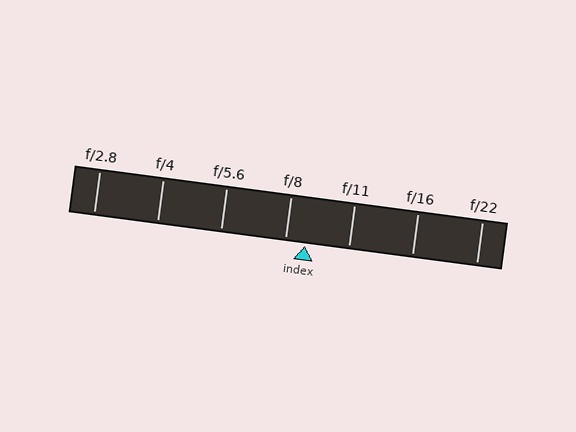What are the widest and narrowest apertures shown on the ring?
The widest aperture shown is f/2.8 and the narrowest is f/22.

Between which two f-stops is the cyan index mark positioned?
The index mark is between f/8 and f/11.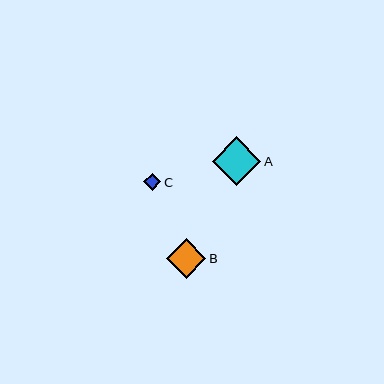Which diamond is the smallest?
Diamond C is the smallest with a size of approximately 18 pixels.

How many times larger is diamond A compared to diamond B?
Diamond A is approximately 1.2 times the size of diamond B.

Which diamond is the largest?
Diamond A is the largest with a size of approximately 48 pixels.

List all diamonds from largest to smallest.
From largest to smallest: A, B, C.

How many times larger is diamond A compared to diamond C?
Diamond A is approximately 2.7 times the size of diamond C.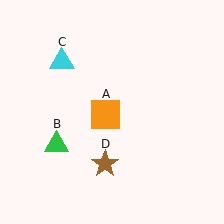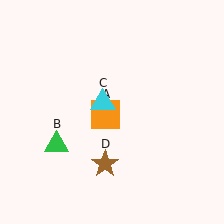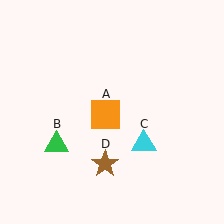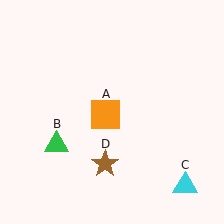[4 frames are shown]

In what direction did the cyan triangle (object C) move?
The cyan triangle (object C) moved down and to the right.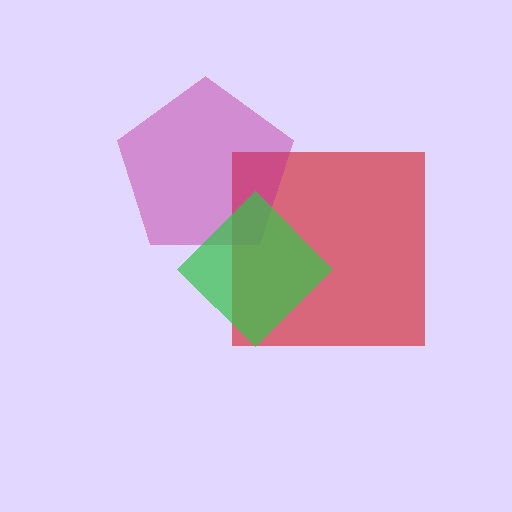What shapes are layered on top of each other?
The layered shapes are: a red square, a magenta pentagon, a green diamond.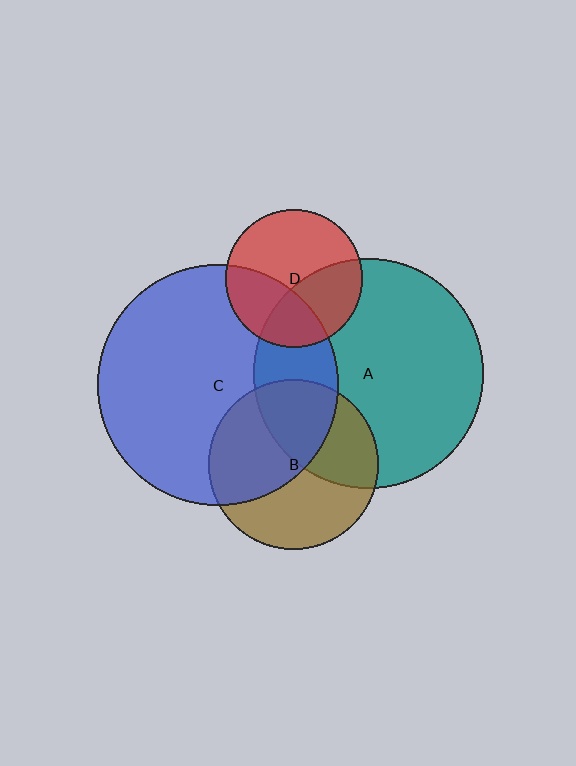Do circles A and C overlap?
Yes.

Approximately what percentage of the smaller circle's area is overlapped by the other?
Approximately 25%.